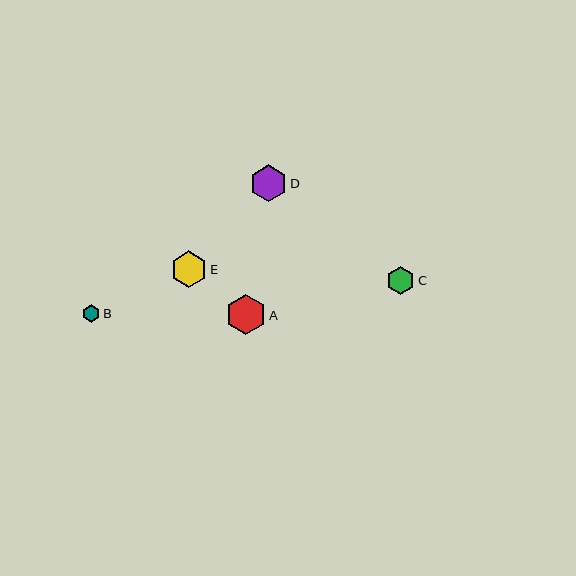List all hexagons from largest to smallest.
From largest to smallest: A, D, E, C, B.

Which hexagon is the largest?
Hexagon A is the largest with a size of approximately 40 pixels.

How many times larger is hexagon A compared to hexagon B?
Hexagon A is approximately 2.3 times the size of hexagon B.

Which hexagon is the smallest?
Hexagon B is the smallest with a size of approximately 17 pixels.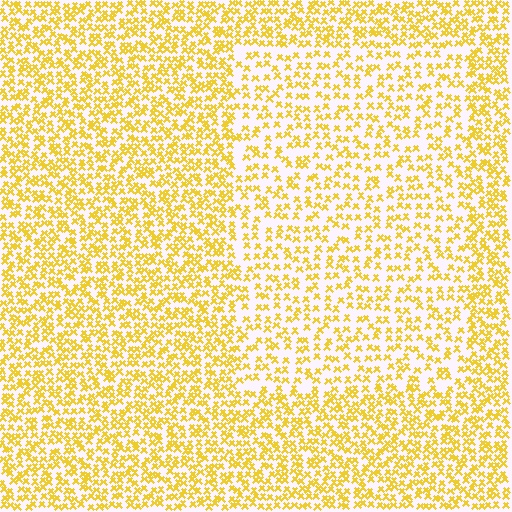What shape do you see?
I see a rectangle.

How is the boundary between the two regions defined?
The boundary is defined by a change in element density (approximately 1.7x ratio). All elements are the same color, size, and shape.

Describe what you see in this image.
The image contains small yellow elements arranged at two different densities. A rectangle-shaped region is visible where the elements are less densely packed than the surrounding area.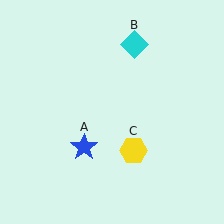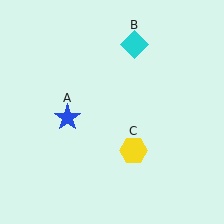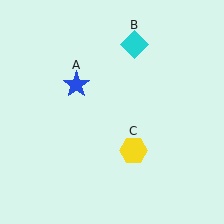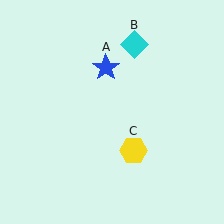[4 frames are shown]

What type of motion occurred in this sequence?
The blue star (object A) rotated clockwise around the center of the scene.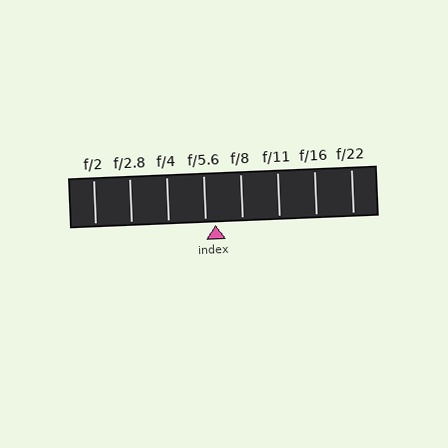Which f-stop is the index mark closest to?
The index mark is closest to f/5.6.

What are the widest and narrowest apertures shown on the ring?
The widest aperture shown is f/2 and the narrowest is f/22.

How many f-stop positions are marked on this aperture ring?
There are 8 f-stop positions marked.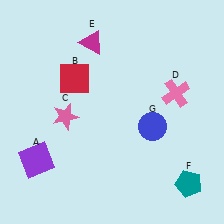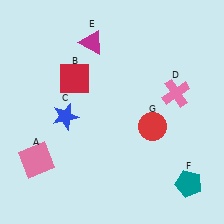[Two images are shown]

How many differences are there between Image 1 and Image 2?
There are 3 differences between the two images.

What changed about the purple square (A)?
In Image 1, A is purple. In Image 2, it changed to pink.